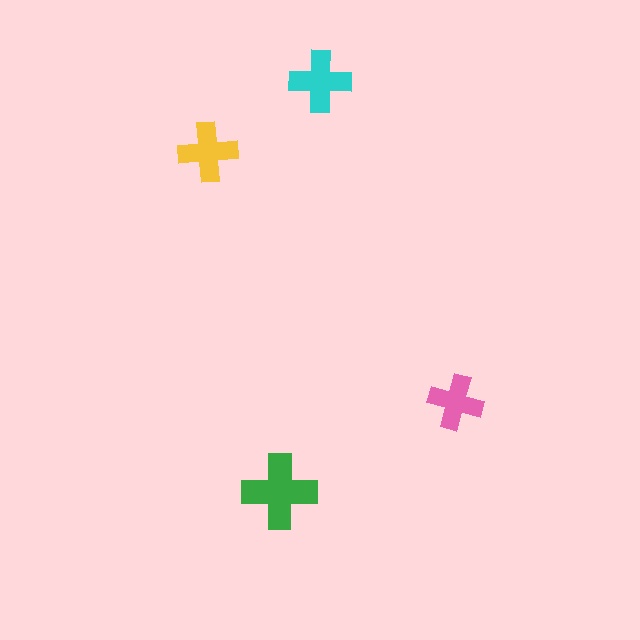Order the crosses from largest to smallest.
the green one, the cyan one, the yellow one, the pink one.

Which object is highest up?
The cyan cross is topmost.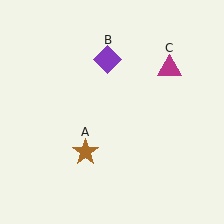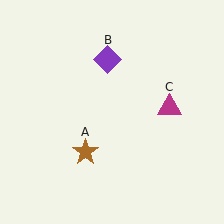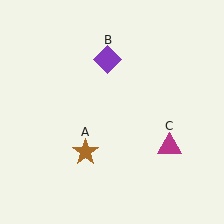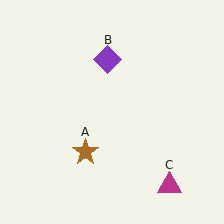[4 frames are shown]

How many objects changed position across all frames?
1 object changed position: magenta triangle (object C).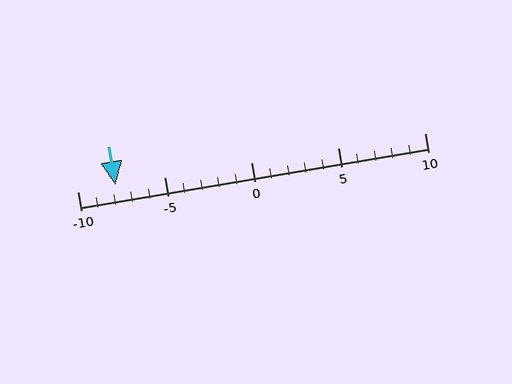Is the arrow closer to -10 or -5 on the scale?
The arrow is closer to -10.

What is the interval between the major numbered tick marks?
The major tick marks are spaced 5 units apart.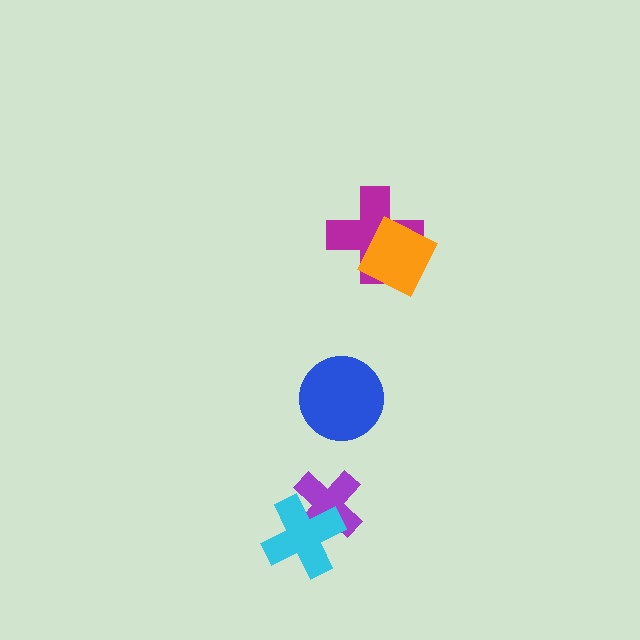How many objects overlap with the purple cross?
1 object overlaps with the purple cross.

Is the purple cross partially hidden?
Yes, it is partially covered by another shape.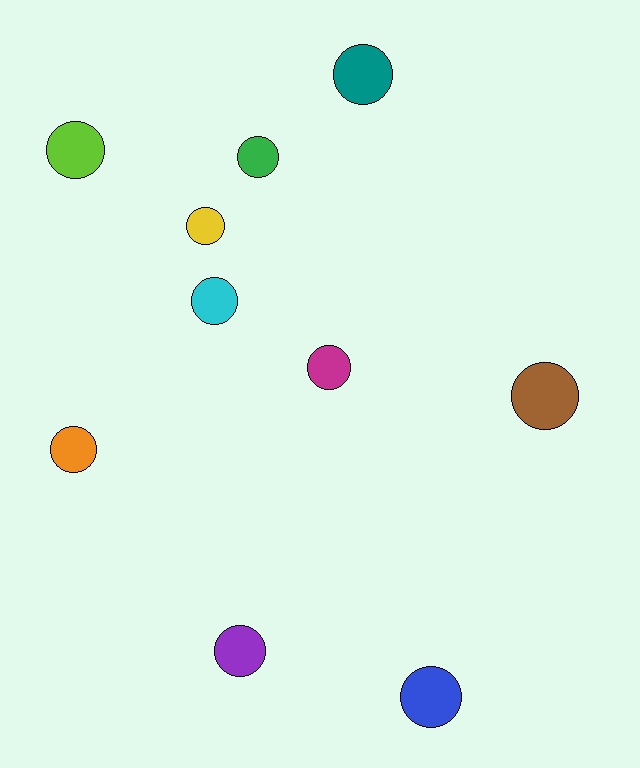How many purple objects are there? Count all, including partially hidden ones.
There is 1 purple object.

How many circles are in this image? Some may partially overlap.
There are 10 circles.